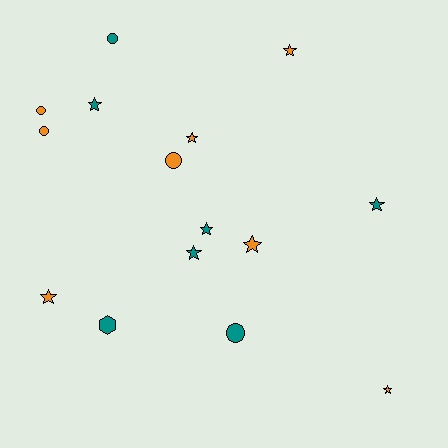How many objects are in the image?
There are 15 objects.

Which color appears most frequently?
Orange, with 8 objects.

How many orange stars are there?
There are 5 orange stars.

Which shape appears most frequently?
Star, with 9 objects.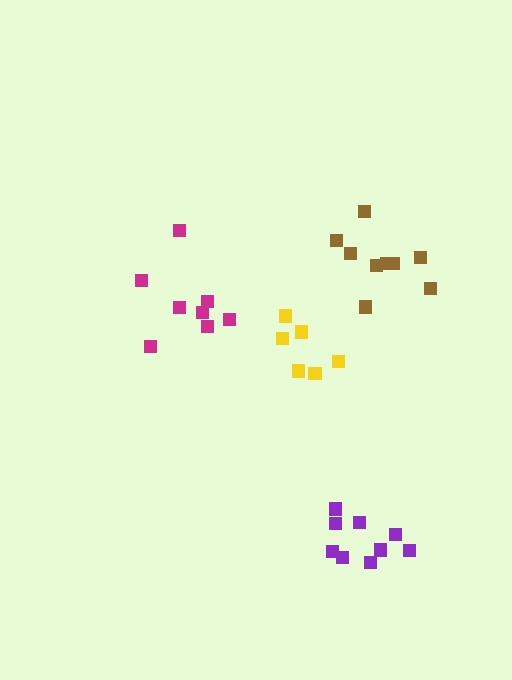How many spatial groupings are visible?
There are 4 spatial groupings.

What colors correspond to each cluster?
The clusters are colored: brown, yellow, magenta, purple.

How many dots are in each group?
Group 1: 9 dots, Group 2: 6 dots, Group 3: 8 dots, Group 4: 9 dots (32 total).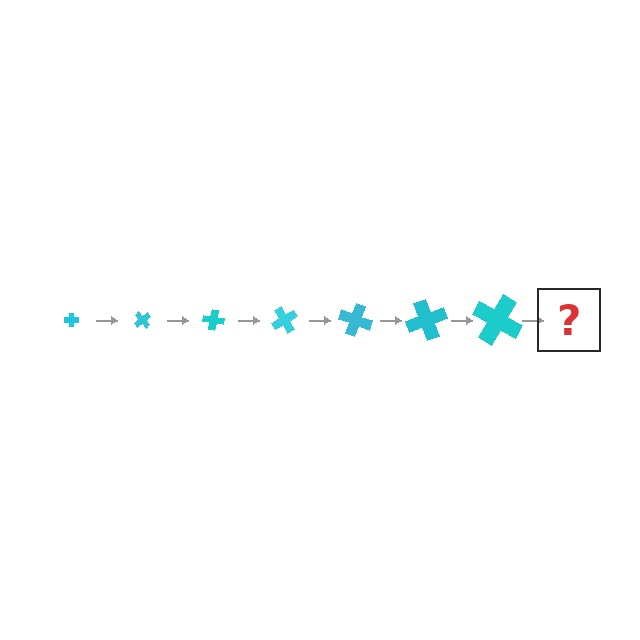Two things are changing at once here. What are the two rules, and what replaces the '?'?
The two rules are that the cross grows larger each step and it rotates 50 degrees each step. The '?' should be a cross, larger than the previous one and rotated 350 degrees from the start.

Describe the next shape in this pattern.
It should be a cross, larger than the previous one and rotated 350 degrees from the start.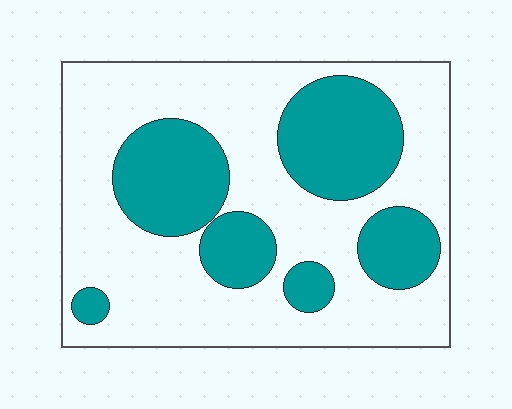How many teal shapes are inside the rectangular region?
6.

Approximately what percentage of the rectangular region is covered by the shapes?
Approximately 35%.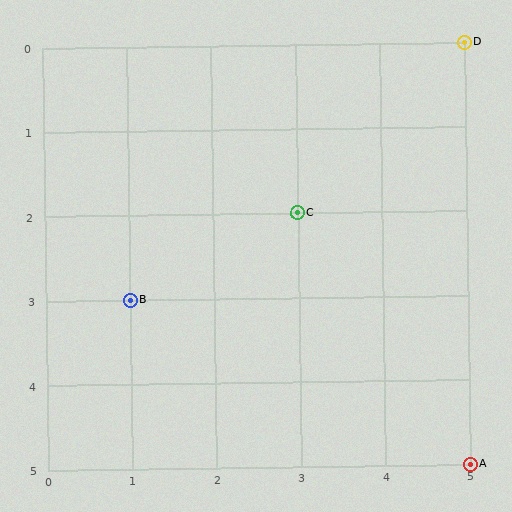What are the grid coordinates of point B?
Point B is at grid coordinates (1, 3).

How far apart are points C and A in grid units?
Points C and A are 2 columns and 3 rows apart (about 3.6 grid units diagonally).